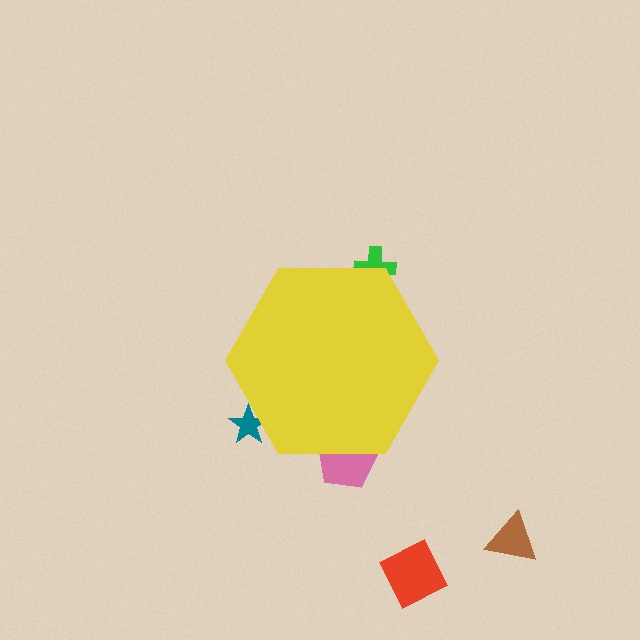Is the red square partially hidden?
No, the red square is fully visible.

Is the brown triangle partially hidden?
No, the brown triangle is fully visible.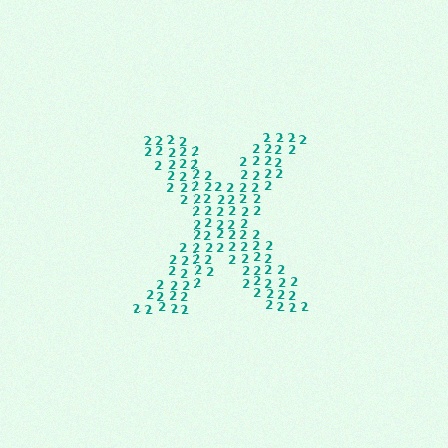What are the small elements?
The small elements are digit 2's.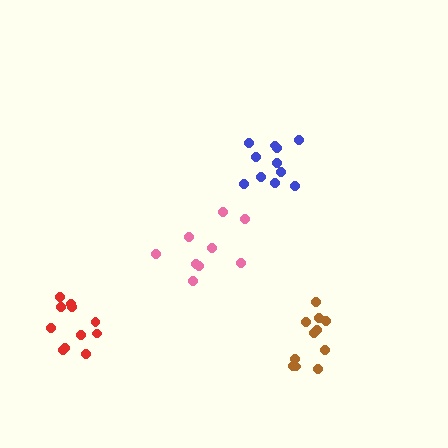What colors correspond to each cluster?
The clusters are colored: blue, pink, red, brown.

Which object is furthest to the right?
The brown cluster is rightmost.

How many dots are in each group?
Group 1: 11 dots, Group 2: 9 dots, Group 3: 11 dots, Group 4: 11 dots (42 total).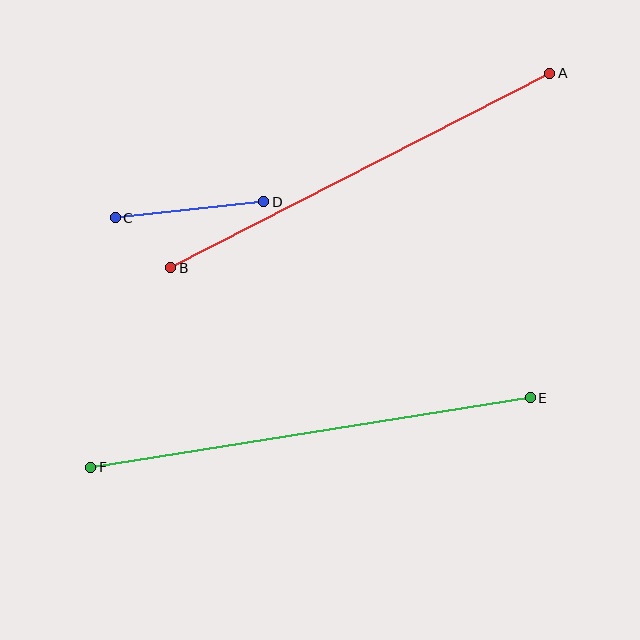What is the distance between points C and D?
The distance is approximately 149 pixels.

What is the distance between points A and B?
The distance is approximately 426 pixels.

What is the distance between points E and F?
The distance is approximately 445 pixels.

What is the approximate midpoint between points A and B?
The midpoint is at approximately (360, 170) pixels.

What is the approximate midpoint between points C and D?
The midpoint is at approximately (189, 210) pixels.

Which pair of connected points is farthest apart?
Points E and F are farthest apart.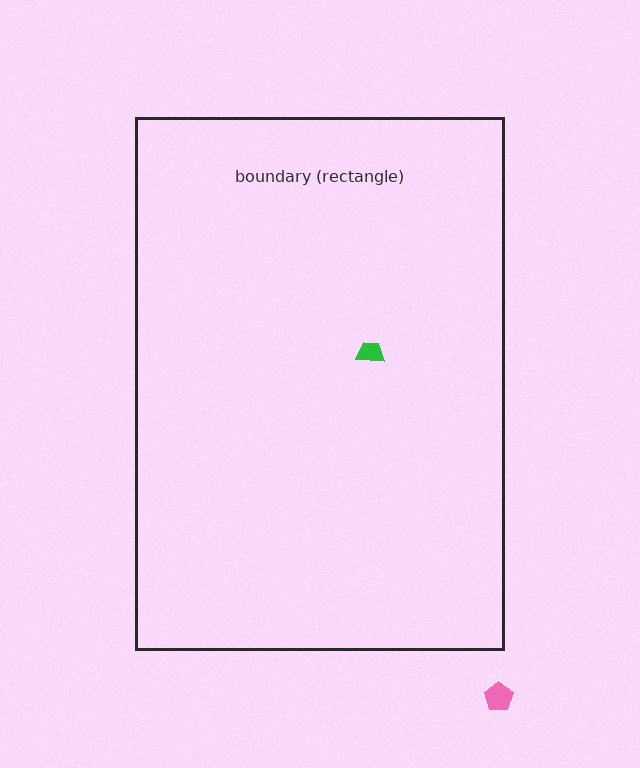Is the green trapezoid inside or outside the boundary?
Inside.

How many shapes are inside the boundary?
1 inside, 1 outside.